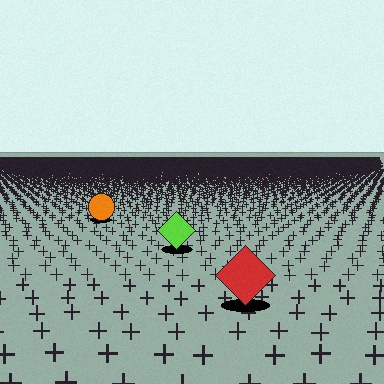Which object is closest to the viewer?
The red diamond is closest. The texture marks near it are larger and more spread out.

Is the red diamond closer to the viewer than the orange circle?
Yes. The red diamond is closer — you can tell from the texture gradient: the ground texture is coarser near it.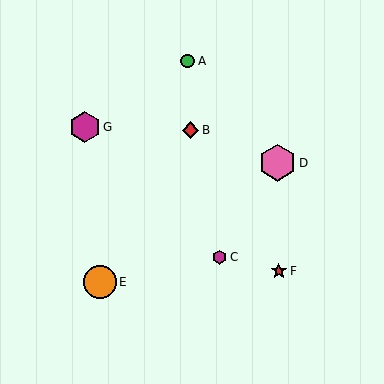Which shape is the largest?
The pink hexagon (labeled D) is the largest.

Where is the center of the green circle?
The center of the green circle is at (188, 61).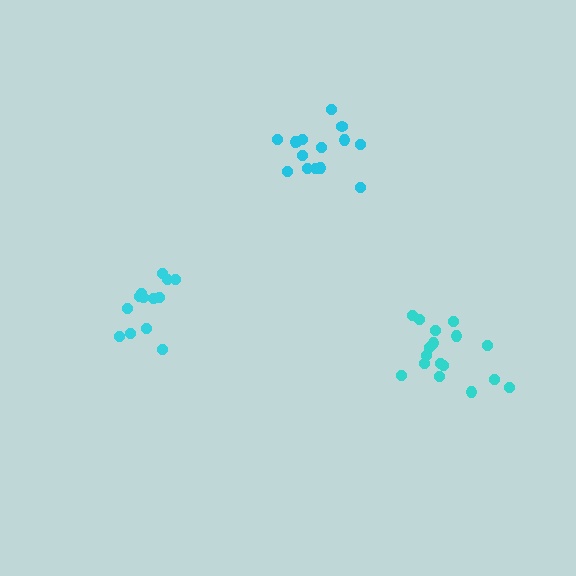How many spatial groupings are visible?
There are 3 spatial groupings.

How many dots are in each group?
Group 1: 15 dots, Group 2: 13 dots, Group 3: 17 dots (45 total).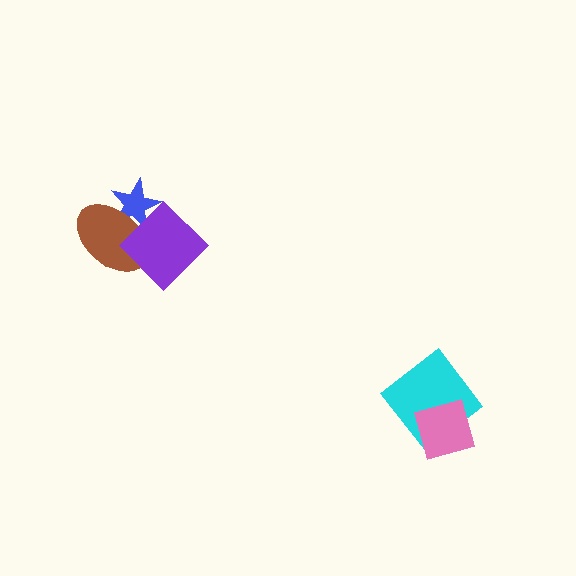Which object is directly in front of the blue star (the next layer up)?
The brown ellipse is directly in front of the blue star.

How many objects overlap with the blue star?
2 objects overlap with the blue star.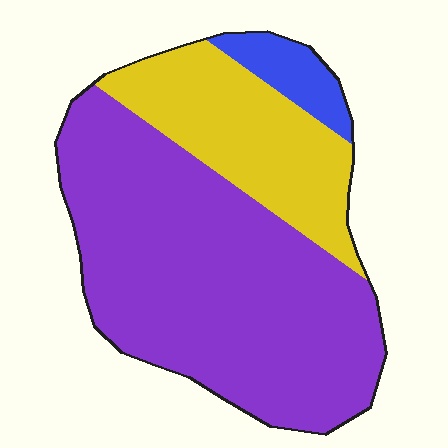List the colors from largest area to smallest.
From largest to smallest: purple, yellow, blue.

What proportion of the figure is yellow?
Yellow takes up between a quarter and a half of the figure.